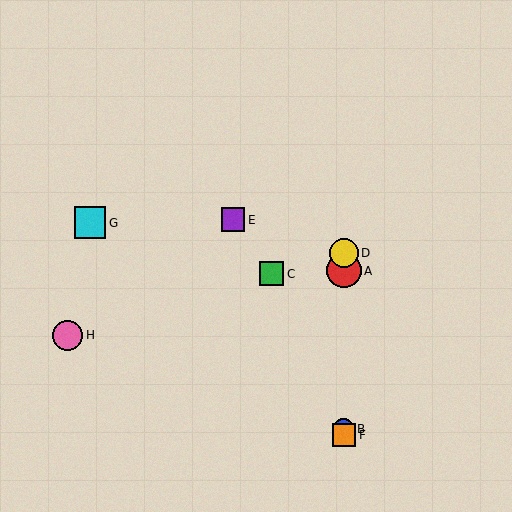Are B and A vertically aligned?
Yes, both are at x≈344.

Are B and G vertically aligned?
No, B is at x≈344 and G is at x≈90.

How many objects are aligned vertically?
4 objects (A, B, D, F) are aligned vertically.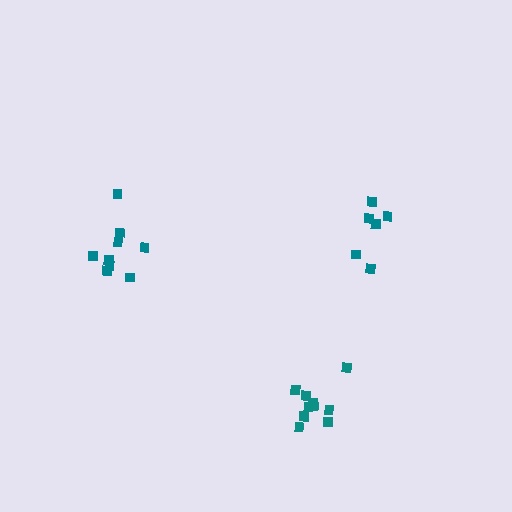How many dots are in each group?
Group 1: 6 dots, Group 2: 9 dots, Group 3: 10 dots (25 total).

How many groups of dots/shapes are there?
There are 3 groups.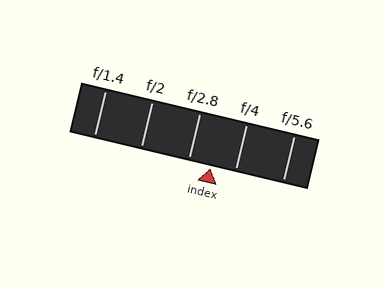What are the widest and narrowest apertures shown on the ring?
The widest aperture shown is f/1.4 and the narrowest is f/5.6.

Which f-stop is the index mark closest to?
The index mark is closest to f/2.8.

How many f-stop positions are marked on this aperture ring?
There are 5 f-stop positions marked.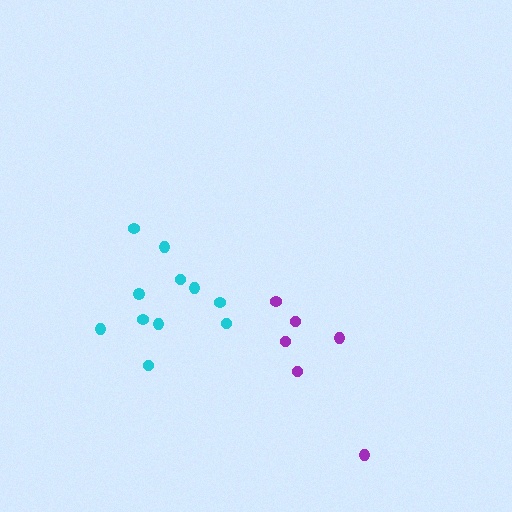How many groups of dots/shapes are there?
There are 2 groups.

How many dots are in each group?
Group 1: 11 dots, Group 2: 6 dots (17 total).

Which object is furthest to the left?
The cyan cluster is leftmost.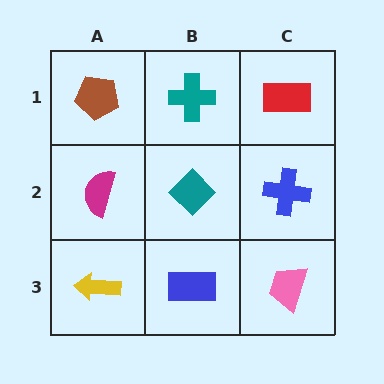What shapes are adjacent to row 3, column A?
A magenta semicircle (row 2, column A), a blue rectangle (row 3, column B).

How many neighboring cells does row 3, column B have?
3.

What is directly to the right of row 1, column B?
A red rectangle.